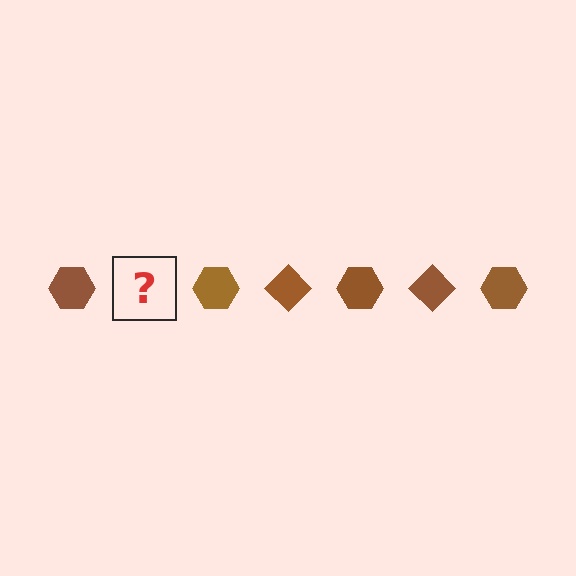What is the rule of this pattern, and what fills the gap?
The rule is that the pattern cycles through hexagon, diamond shapes in brown. The gap should be filled with a brown diamond.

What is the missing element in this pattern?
The missing element is a brown diamond.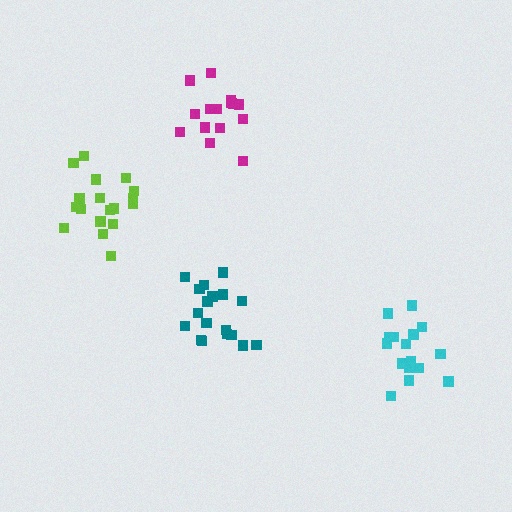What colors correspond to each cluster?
The clusters are colored: teal, cyan, magenta, lime.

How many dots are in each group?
Group 1: 18 dots, Group 2: 16 dots, Group 3: 15 dots, Group 4: 18 dots (67 total).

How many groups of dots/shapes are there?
There are 4 groups.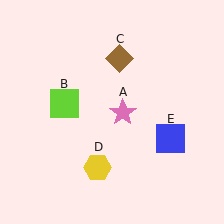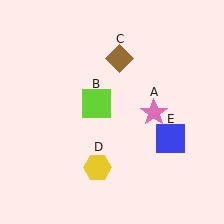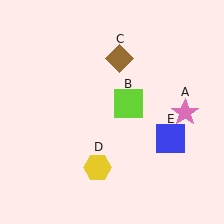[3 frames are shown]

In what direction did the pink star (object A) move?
The pink star (object A) moved right.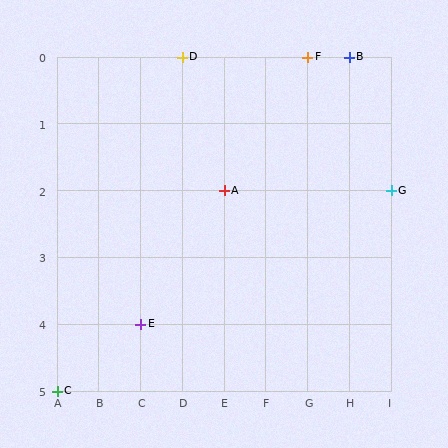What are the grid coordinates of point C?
Point C is at grid coordinates (A, 5).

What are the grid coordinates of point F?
Point F is at grid coordinates (G, 0).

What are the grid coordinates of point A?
Point A is at grid coordinates (E, 2).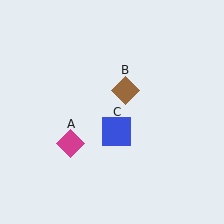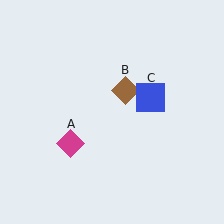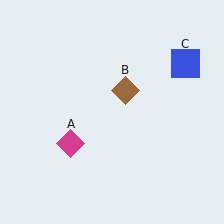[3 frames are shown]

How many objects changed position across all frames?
1 object changed position: blue square (object C).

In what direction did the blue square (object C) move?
The blue square (object C) moved up and to the right.